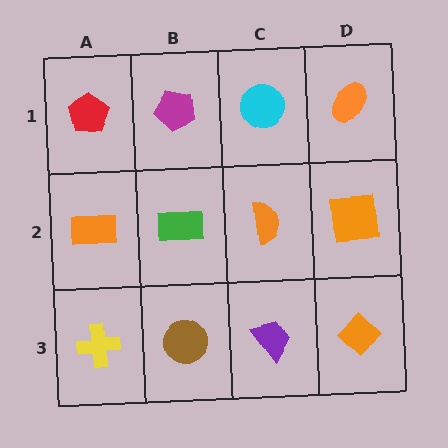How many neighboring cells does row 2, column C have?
4.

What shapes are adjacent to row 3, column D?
An orange square (row 2, column D), a purple trapezoid (row 3, column C).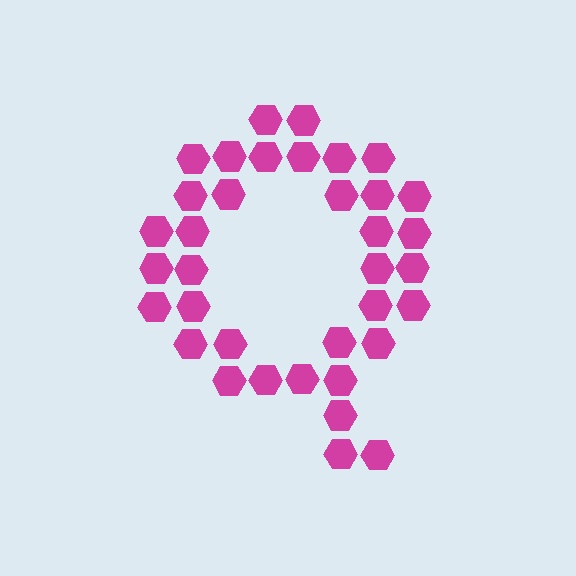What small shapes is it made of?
It is made of small hexagons.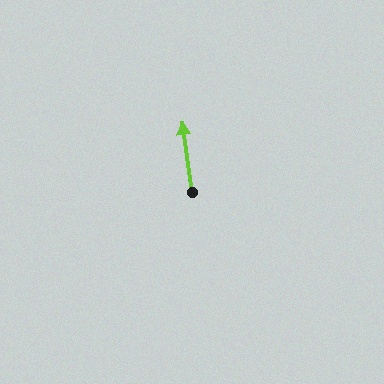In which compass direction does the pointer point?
North.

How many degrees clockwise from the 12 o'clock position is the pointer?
Approximately 352 degrees.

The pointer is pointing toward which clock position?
Roughly 12 o'clock.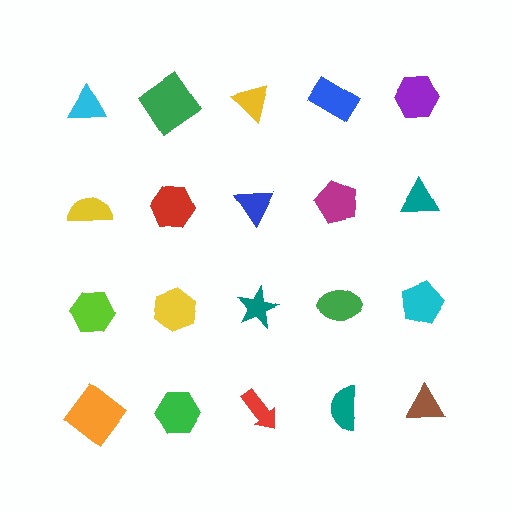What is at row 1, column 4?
A blue rectangle.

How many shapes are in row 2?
5 shapes.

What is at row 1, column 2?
A green diamond.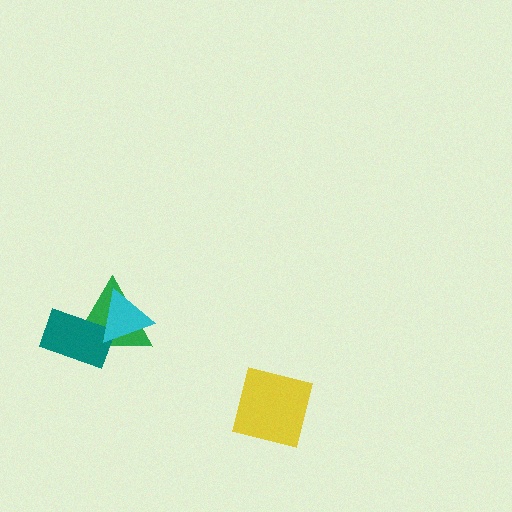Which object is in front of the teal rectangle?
The cyan triangle is in front of the teal rectangle.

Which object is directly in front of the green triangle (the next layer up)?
The teal rectangle is directly in front of the green triangle.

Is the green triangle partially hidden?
Yes, it is partially covered by another shape.